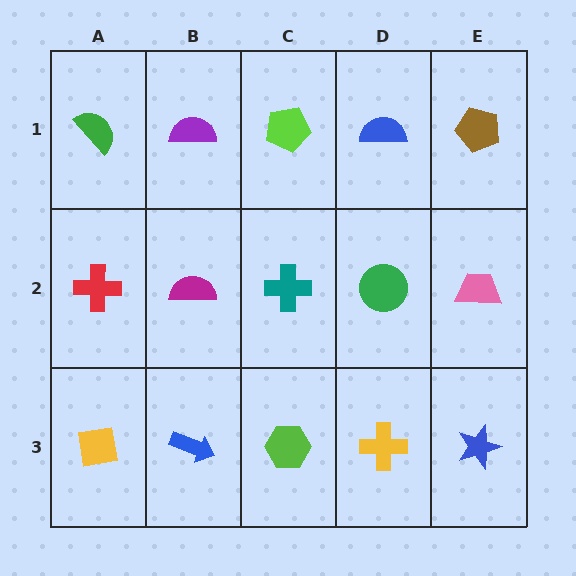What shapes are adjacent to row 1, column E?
A pink trapezoid (row 2, column E), a blue semicircle (row 1, column D).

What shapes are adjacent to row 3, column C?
A teal cross (row 2, column C), a blue arrow (row 3, column B), a yellow cross (row 3, column D).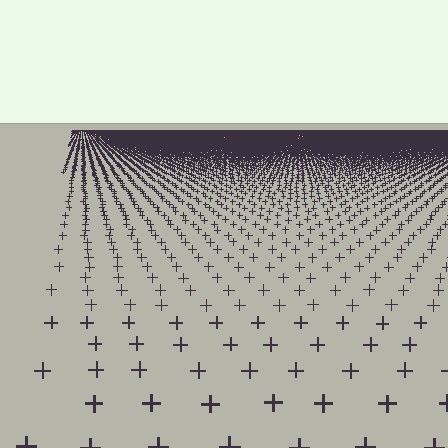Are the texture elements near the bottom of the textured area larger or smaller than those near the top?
Larger. Near the bottom, elements are closer to the viewer and appear at a bigger on-screen size.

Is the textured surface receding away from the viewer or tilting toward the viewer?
The surface is receding away from the viewer. Texture elements get smaller and denser toward the top.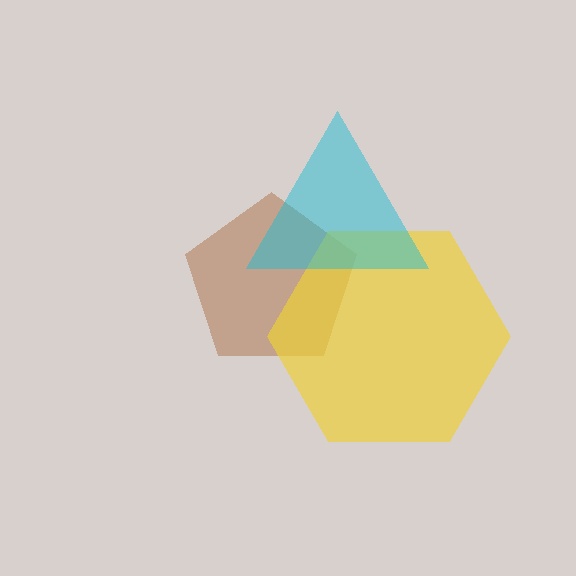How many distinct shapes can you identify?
There are 3 distinct shapes: a brown pentagon, a yellow hexagon, a cyan triangle.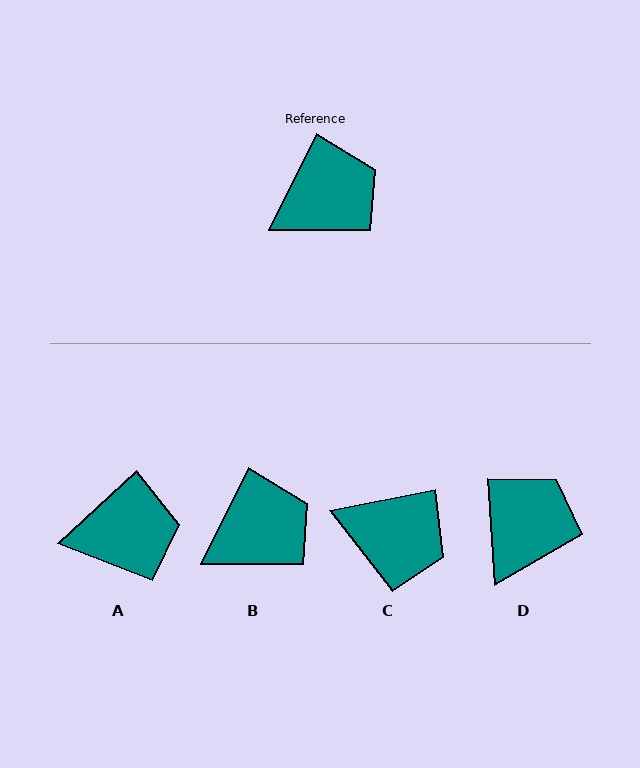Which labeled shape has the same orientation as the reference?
B.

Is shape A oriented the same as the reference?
No, it is off by about 21 degrees.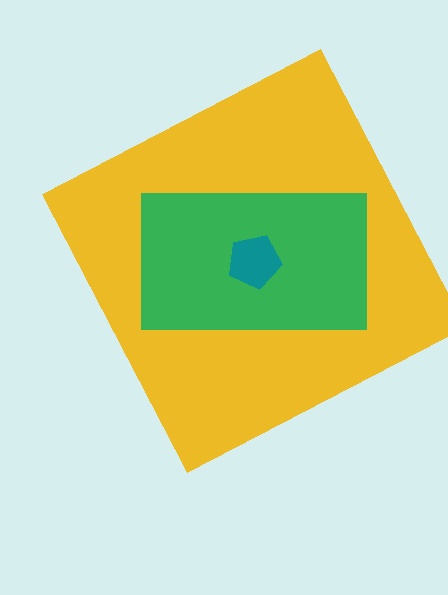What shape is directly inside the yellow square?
The green rectangle.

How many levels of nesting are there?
3.